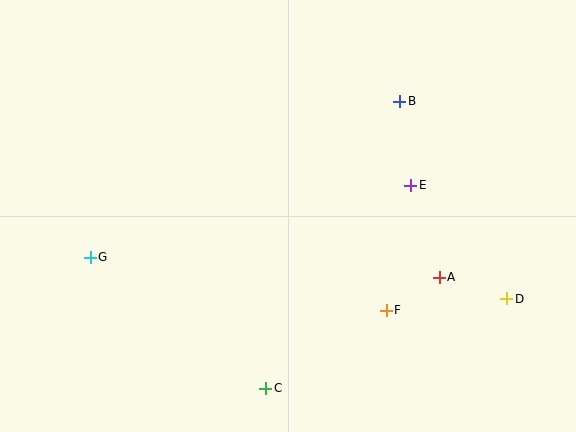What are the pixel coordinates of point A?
Point A is at (439, 277).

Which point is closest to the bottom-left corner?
Point G is closest to the bottom-left corner.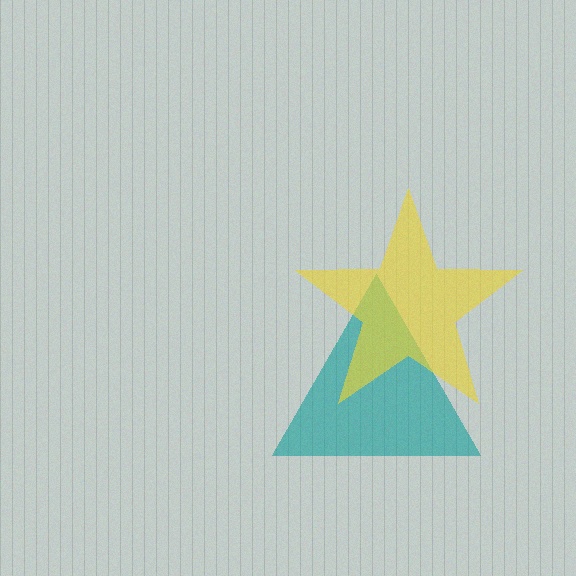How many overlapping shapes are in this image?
There are 2 overlapping shapes in the image.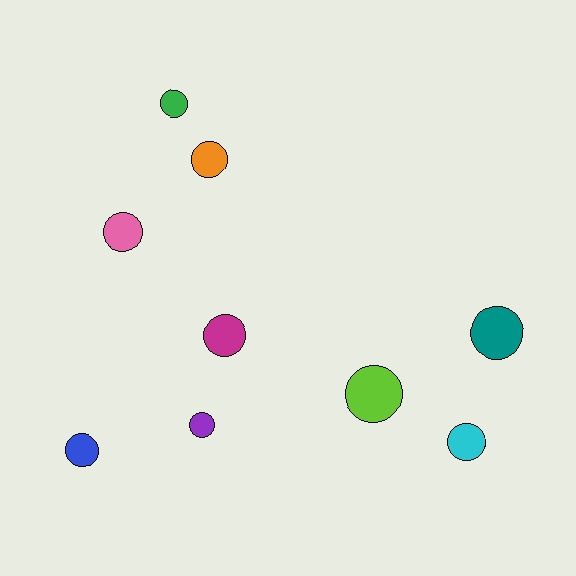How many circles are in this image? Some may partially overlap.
There are 9 circles.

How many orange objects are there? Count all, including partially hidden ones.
There is 1 orange object.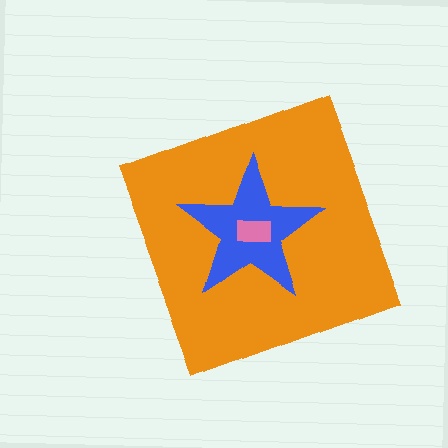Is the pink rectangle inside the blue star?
Yes.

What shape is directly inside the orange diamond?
The blue star.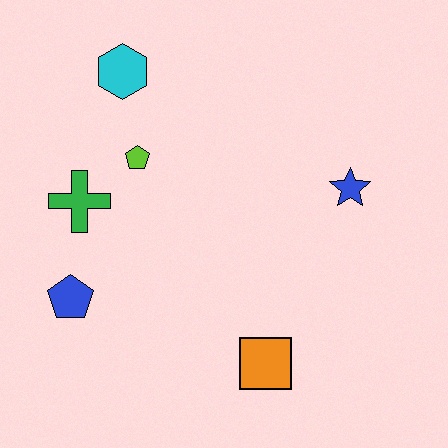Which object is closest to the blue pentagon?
The green cross is closest to the blue pentagon.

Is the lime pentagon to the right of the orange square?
No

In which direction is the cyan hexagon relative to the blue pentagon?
The cyan hexagon is above the blue pentagon.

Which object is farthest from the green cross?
The blue star is farthest from the green cross.